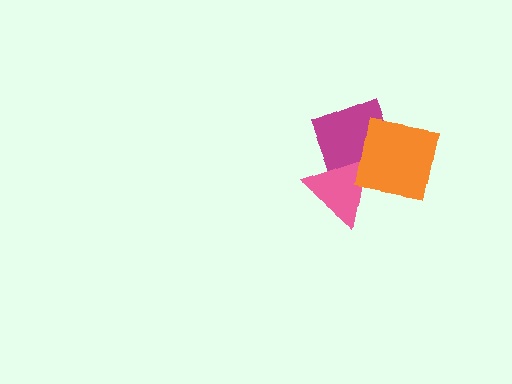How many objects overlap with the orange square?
2 objects overlap with the orange square.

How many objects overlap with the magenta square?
2 objects overlap with the magenta square.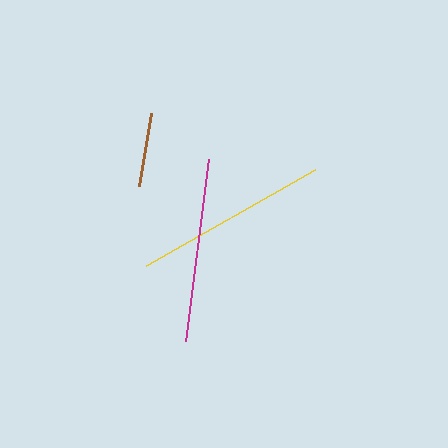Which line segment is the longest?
The yellow line is the longest at approximately 195 pixels.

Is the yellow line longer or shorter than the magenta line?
The yellow line is longer than the magenta line.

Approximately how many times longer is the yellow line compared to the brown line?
The yellow line is approximately 2.6 times the length of the brown line.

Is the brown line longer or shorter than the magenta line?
The magenta line is longer than the brown line.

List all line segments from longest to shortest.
From longest to shortest: yellow, magenta, brown.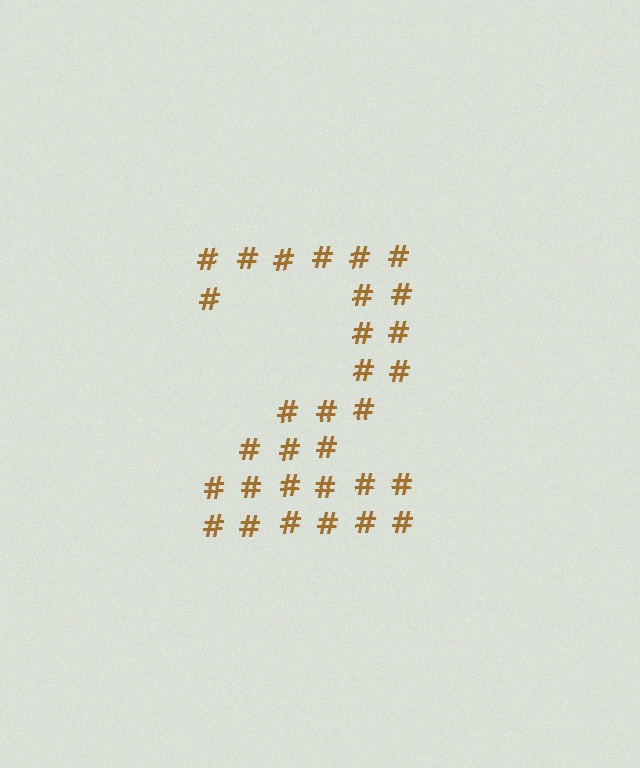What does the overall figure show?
The overall figure shows the digit 2.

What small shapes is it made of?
It is made of small hash symbols.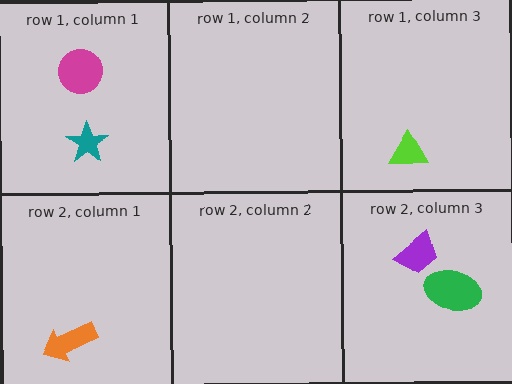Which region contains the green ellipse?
The row 2, column 3 region.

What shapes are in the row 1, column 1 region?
The teal star, the magenta circle.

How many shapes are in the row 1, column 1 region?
2.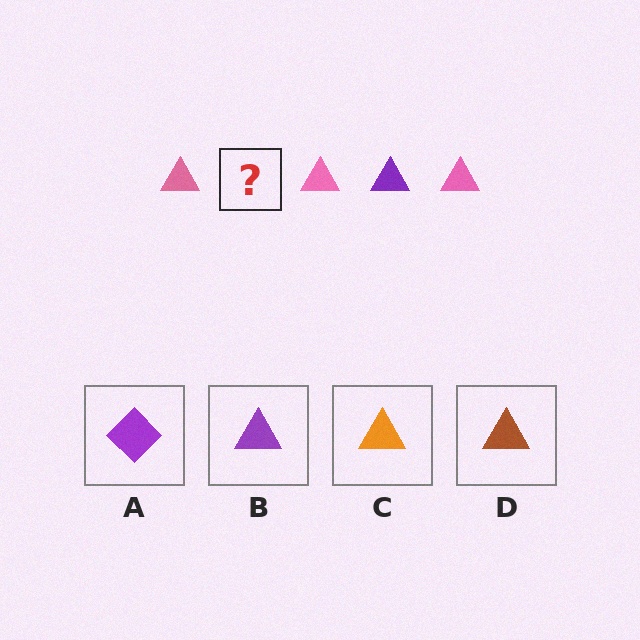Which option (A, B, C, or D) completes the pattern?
B.